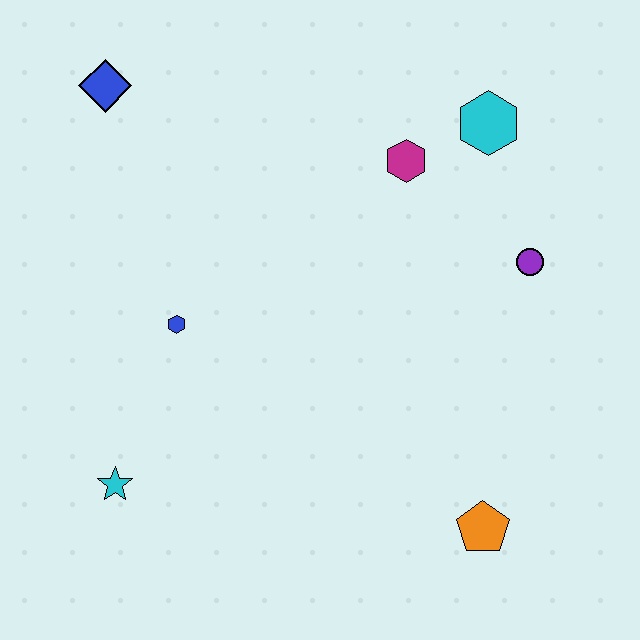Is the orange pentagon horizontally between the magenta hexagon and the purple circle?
Yes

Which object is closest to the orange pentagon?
The purple circle is closest to the orange pentagon.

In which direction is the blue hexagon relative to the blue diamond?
The blue hexagon is below the blue diamond.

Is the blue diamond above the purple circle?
Yes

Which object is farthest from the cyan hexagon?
The cyan star is farthest from the cyan hexagon.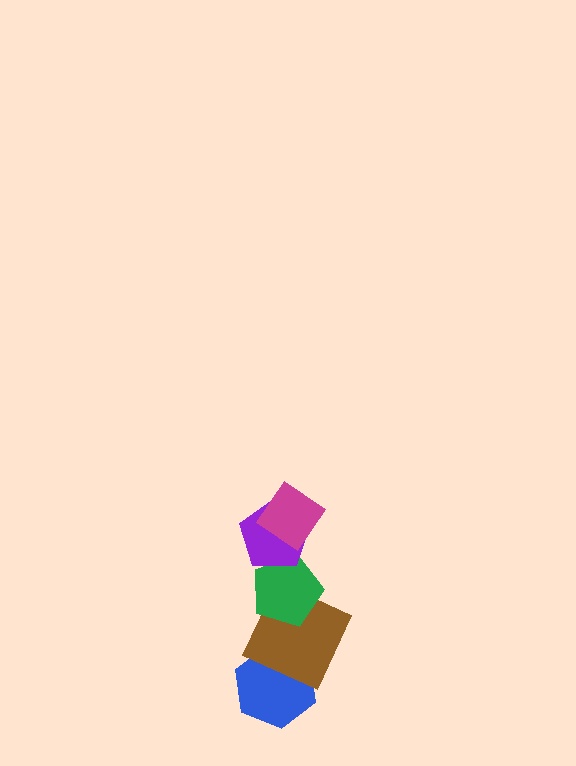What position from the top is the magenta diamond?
The magenta diamond is 1st from the top.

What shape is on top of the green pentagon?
The purple pentagon is on top of the green pentagon.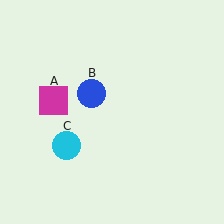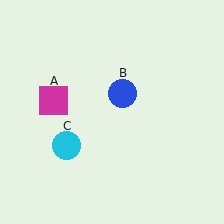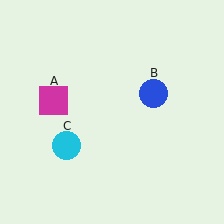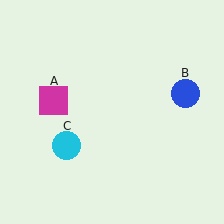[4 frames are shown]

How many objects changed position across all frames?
1 object changed position: blue circle (object B).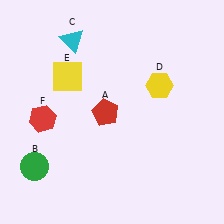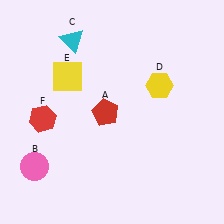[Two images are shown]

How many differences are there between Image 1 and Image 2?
There is 1 difference between the two images.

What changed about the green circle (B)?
In Image 1, B is green. In Image 2, it changed to pink.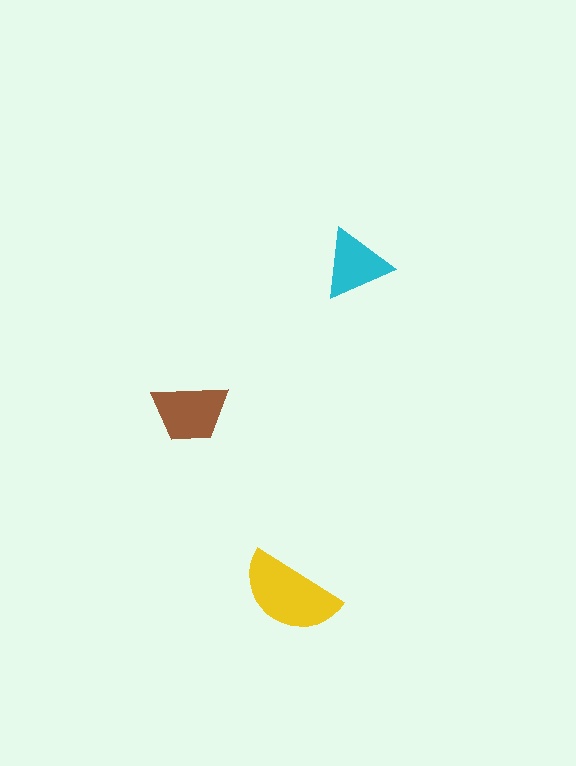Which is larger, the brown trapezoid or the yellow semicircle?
The yellow semicircle.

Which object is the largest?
The yellow semicircle.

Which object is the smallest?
The cyan triangle.